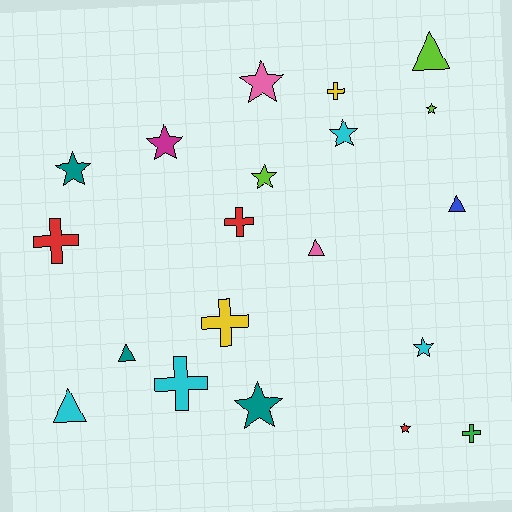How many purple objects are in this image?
There are no purple objects.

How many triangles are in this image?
There are 5 triangles.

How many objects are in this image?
There are 20 objects.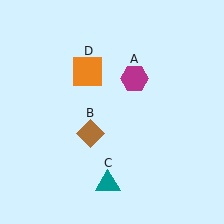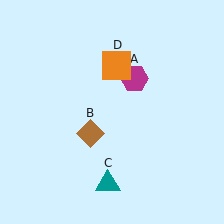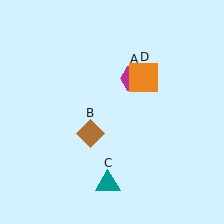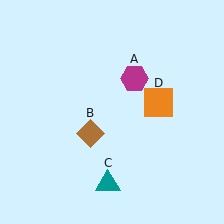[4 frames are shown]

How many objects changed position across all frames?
1 object changed position: orange square (object D).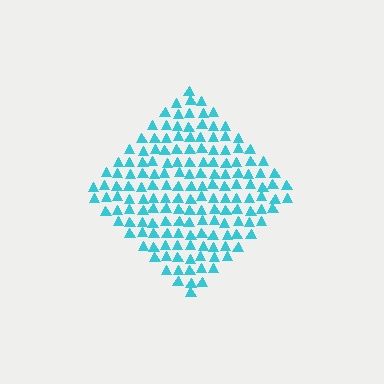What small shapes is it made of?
It is made of small triangles.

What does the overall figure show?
The overall figure shows a diamond.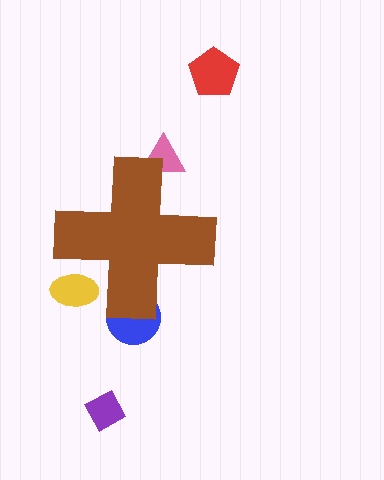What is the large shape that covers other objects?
A brown cross.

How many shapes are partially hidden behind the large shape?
3 shapes are partially hidden.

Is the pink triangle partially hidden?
Yes, the pink triangle is partially hidden behind the brown cross.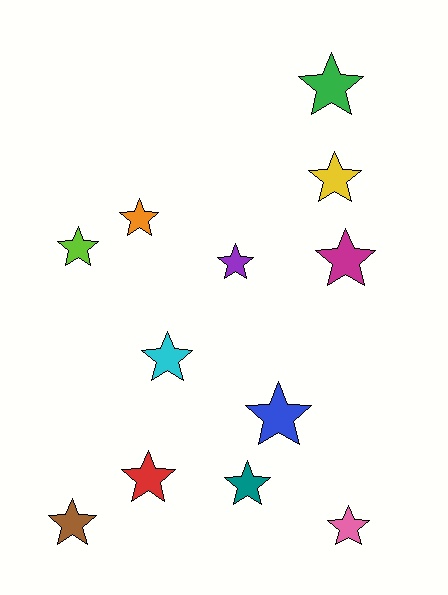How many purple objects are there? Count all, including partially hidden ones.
There is 1 purple object.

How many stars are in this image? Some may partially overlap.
There are 12 stars.